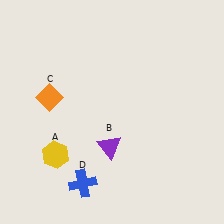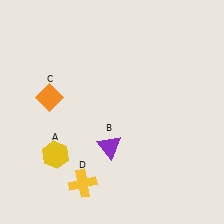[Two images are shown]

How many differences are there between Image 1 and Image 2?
There is 1 difference between the two images.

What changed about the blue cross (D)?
In Image 1, D is blue. In Image 2, it changed to yellow.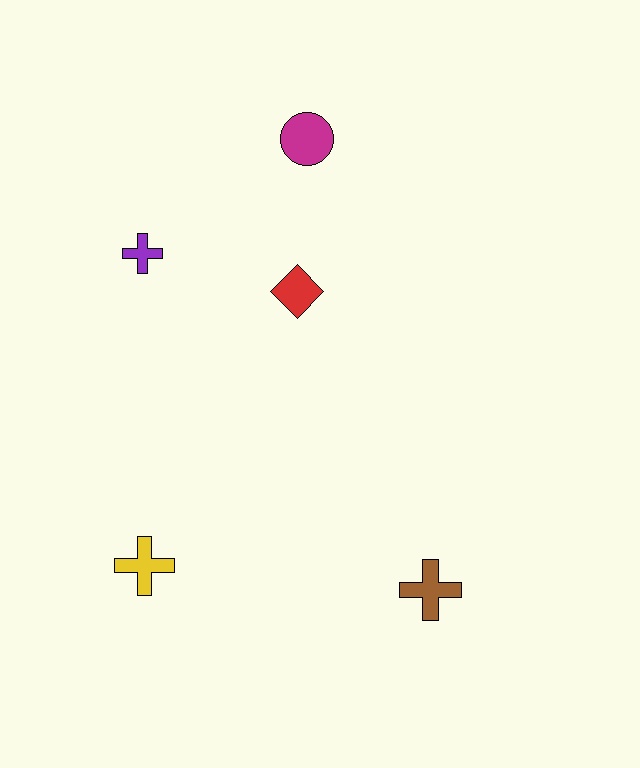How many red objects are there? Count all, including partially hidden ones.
There is 1 red object.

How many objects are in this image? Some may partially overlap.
There are 5 objects.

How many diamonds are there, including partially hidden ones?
There is 1 diamond.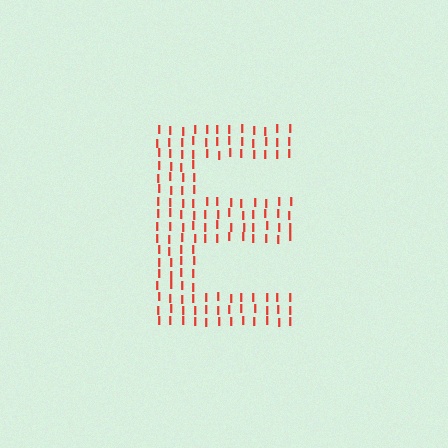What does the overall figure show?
The overall figure shows the letter E.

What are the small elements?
The small elements are letter I's.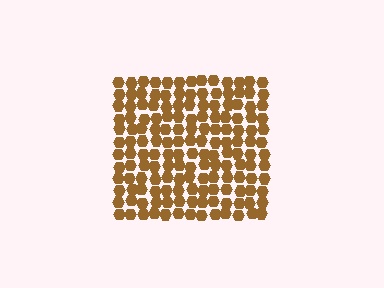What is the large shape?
The large shape is a square.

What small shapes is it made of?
It is made of small hexagons.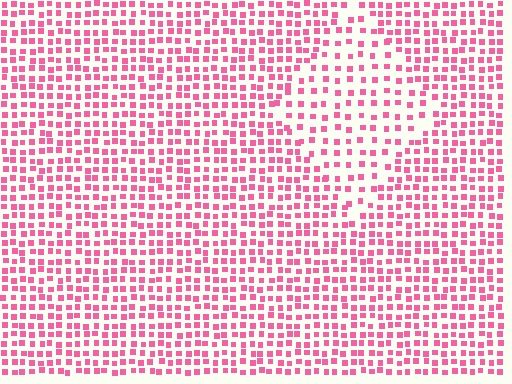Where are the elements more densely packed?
The elements are more densely packed outside the diamond boundary.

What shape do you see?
I see a diamond.